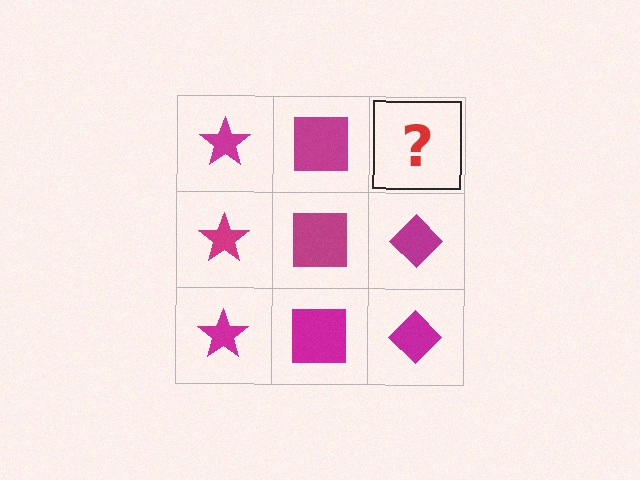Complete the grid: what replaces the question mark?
The question mark should be replaced with a magenta diamond.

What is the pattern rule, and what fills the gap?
The rule is that each column has a consistent shape. The gap should be filled with a magenta diamond.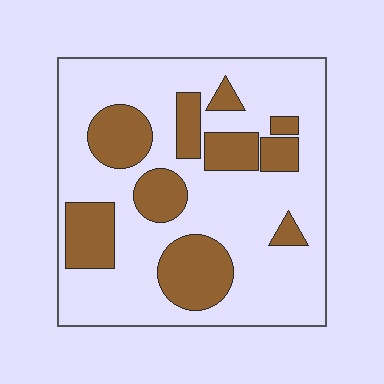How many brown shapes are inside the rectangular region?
10.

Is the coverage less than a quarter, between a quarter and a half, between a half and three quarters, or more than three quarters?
Between a quarter and a half.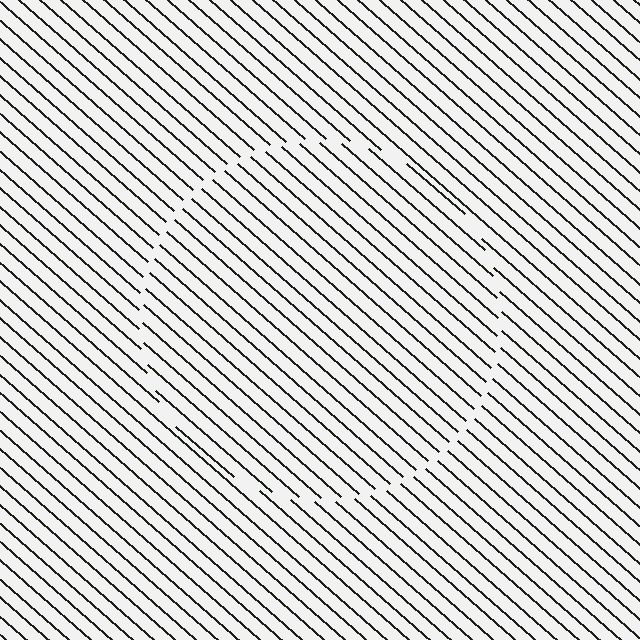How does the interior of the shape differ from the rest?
The interior of the shape contains the same grating, shifted by half a period — the contour is defined by the phase discontinuity where line-ends from the inner and outer gratings abut.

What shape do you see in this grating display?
An illusory circle. The interior of the shape contains the same grating, shifted by half a period — the contour is defined by the phase discontinuity where line-ends from the inner and outer gratings abut.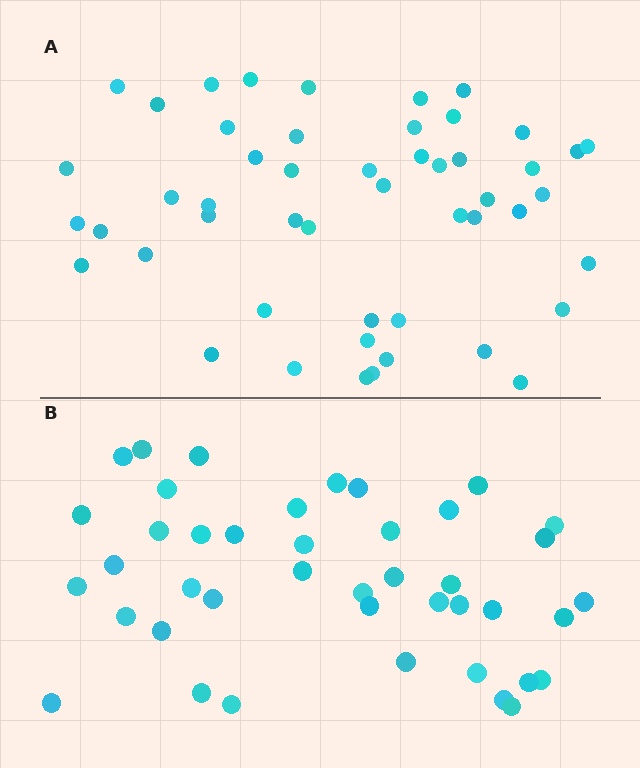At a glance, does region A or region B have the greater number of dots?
Region A (the top region) has more dots.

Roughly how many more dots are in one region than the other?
Region A has roughly 8 or so more dots than region B.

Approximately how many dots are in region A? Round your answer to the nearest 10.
About 50 dots.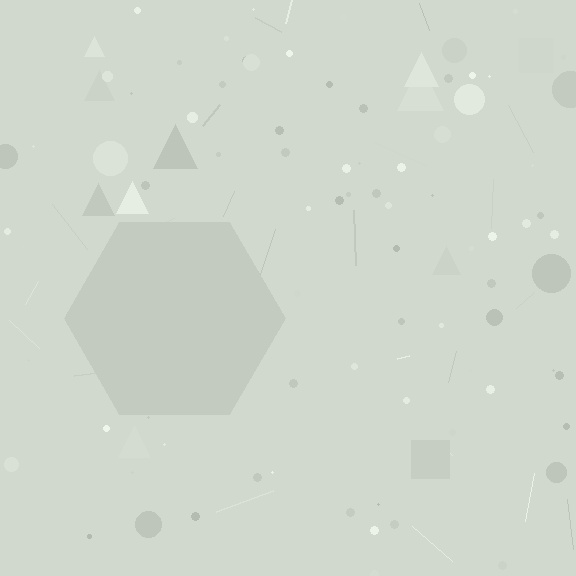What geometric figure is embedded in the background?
A hexagon is embedded in the background.